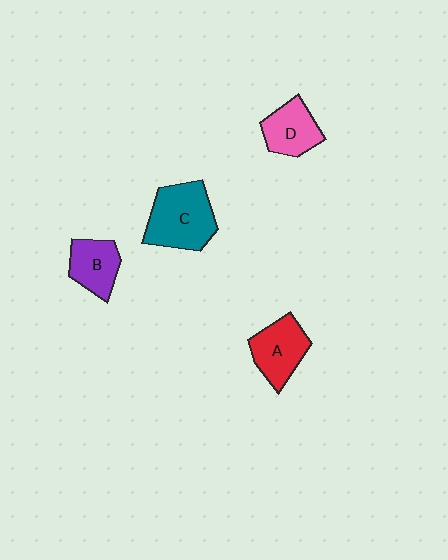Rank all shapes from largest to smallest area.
From largest to smallest: C (teal), A (red), D (pink), B (purple).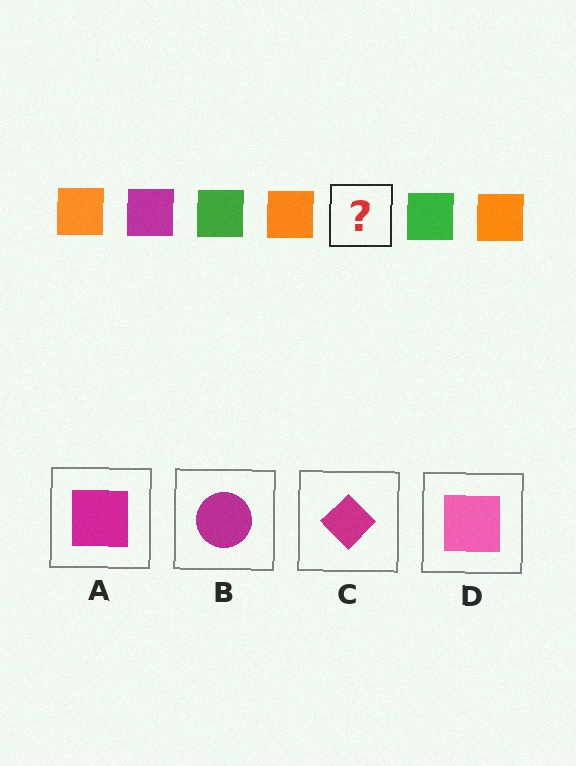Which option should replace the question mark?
Option A.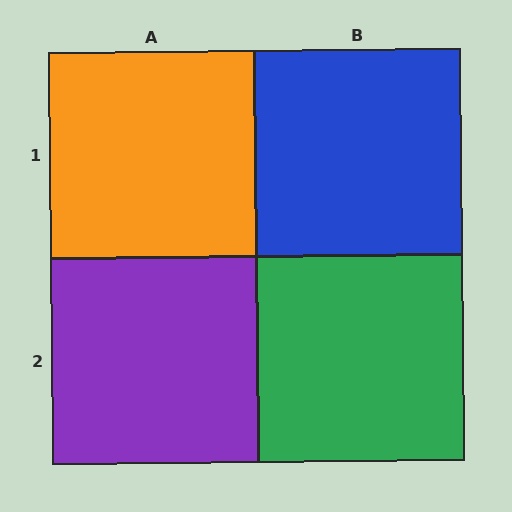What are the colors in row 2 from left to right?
Purple, green.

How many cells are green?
1 cell is green.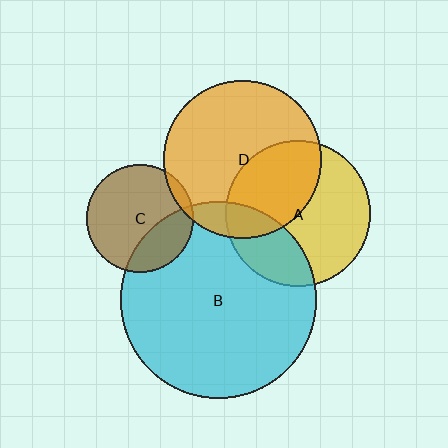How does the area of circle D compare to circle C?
Approximately 2.2 times.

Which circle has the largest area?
Circle B (cyan).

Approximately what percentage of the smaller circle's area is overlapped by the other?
Approximately 25%.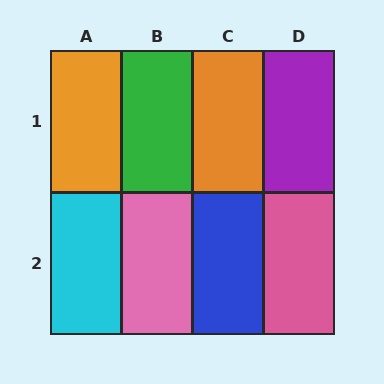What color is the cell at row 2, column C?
Blue.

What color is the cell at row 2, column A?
Cyan.